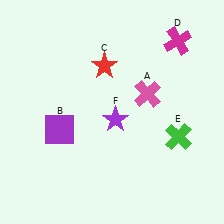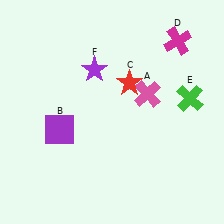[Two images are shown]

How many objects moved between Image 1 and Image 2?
3 objects moved between the two images.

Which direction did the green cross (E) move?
The green cross (E) moved up.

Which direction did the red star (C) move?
The red star (C) moved right.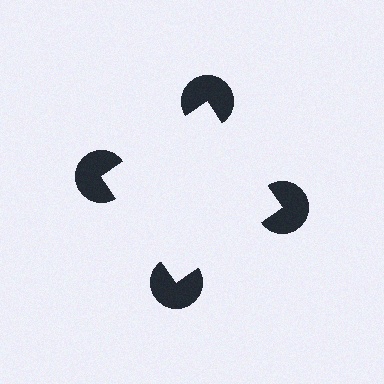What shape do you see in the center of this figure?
An illusory square — its edges are inferred from the aligned wedge cuts in the pac-man discs, not physically drawn.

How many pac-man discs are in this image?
There are 4 — one at each vertex of the illusory square.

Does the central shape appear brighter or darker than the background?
It typically appears slightly brighter than the background, even though no actual brightness change is drawn.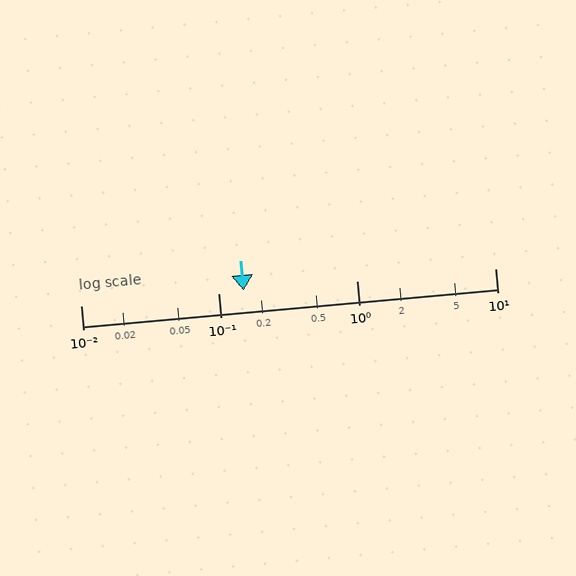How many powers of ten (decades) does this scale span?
The scale spans 3 decades, from 0.01 to 10.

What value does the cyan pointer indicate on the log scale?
The pointer indicates approximately 0.15.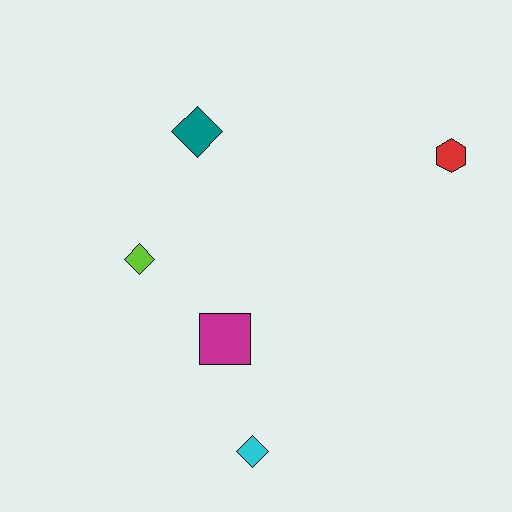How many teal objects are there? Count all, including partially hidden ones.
There is 1 teal object.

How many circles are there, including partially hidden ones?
There are no circles.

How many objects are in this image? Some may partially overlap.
There are 5 objects.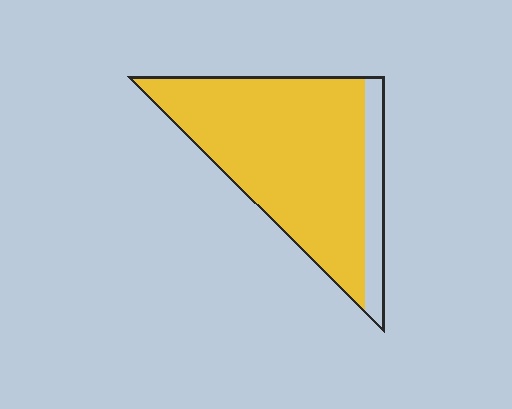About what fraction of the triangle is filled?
About five sixths (5/6).